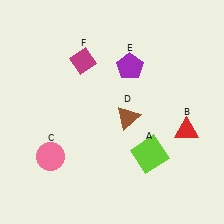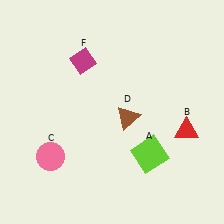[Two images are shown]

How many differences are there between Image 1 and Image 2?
There is 1 difference between the two images.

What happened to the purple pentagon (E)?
The purple pentagon (E) was removed in Image 2. It was in the top-right area of Image 1.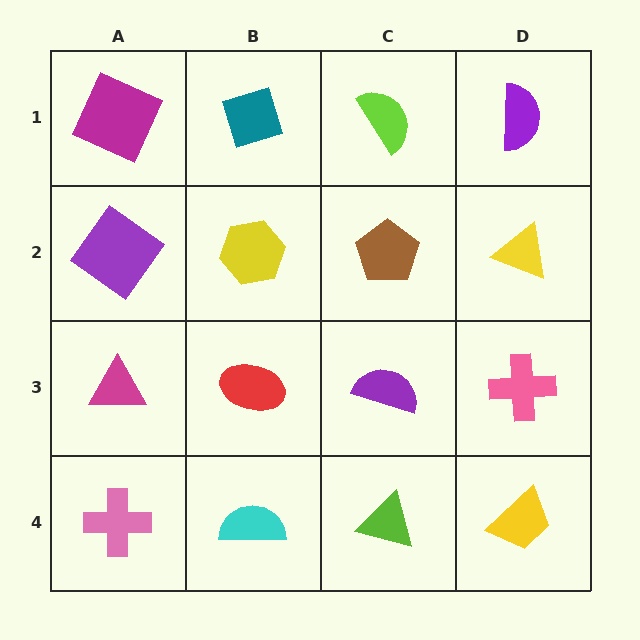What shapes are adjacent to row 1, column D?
A yellow triangle (row 2, column D), a lime semicircle (row 1, column C).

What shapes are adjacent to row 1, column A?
A purple diamond (row 2, column A), a teal diamond (row 1, column B).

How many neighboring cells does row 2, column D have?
3.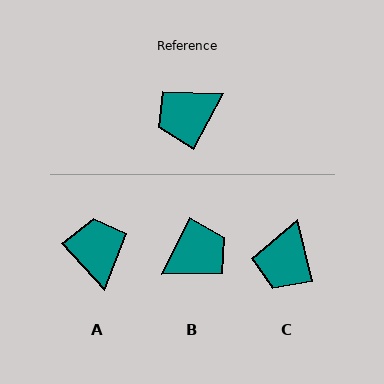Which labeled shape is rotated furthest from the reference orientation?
B, about 177 degrees away.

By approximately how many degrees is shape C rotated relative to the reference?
Approximately 43 degrees counter-clockwise.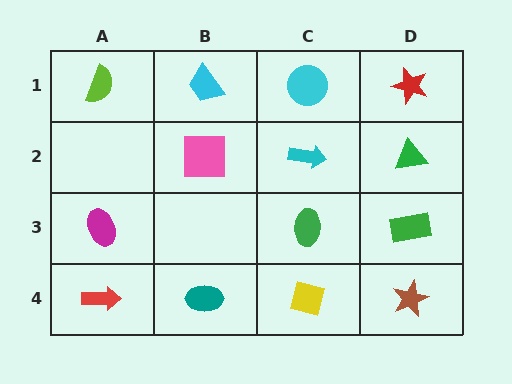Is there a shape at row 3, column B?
No, that cell is empty.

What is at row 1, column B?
A cyan trapezoid.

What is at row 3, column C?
A green ellipse.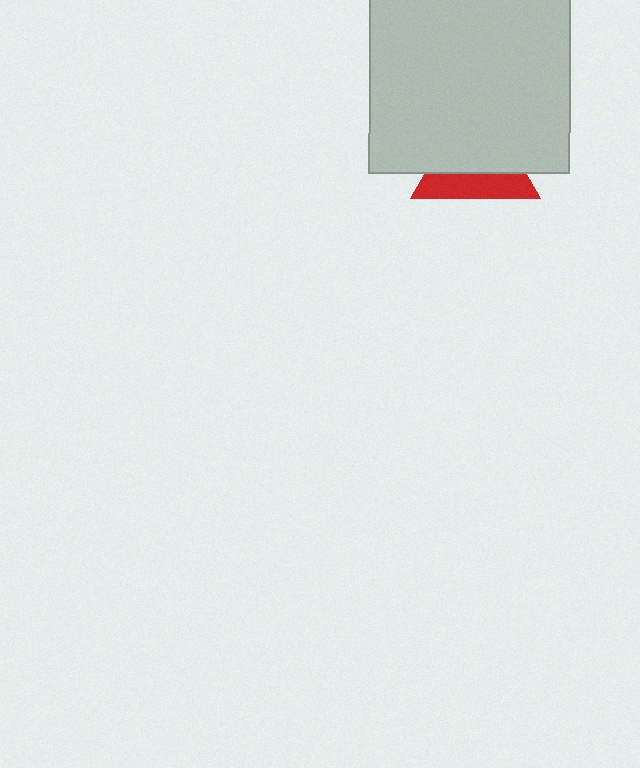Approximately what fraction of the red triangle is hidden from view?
Roughly 59% of the red triangle is hidden behind the light gray rectangle.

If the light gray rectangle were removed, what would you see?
You would see the complete red triangle.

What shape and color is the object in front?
The object in front is a light gray rectangle.